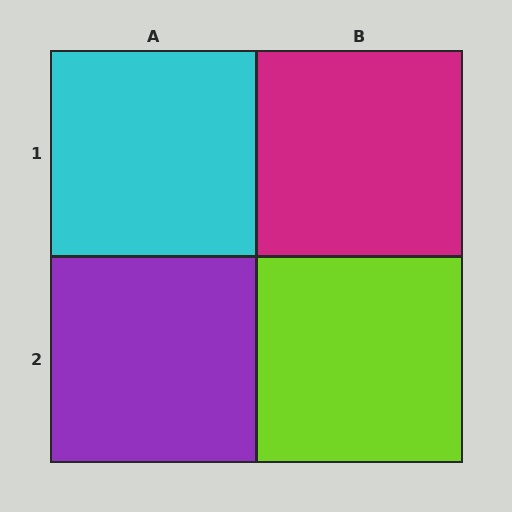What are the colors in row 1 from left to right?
Cyan, magenta.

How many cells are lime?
1 cell is lime.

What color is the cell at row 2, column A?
Purple.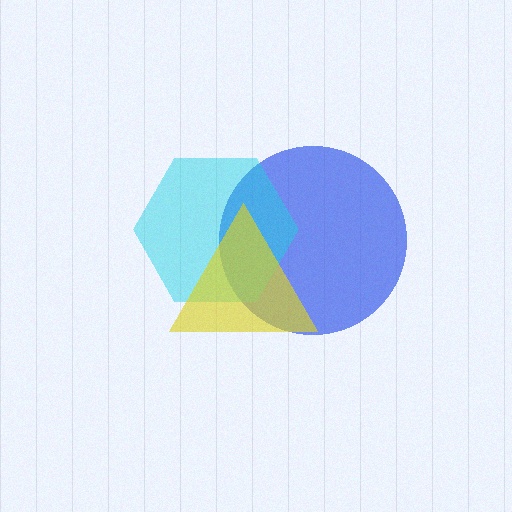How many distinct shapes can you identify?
There are 3 distinct shapes: a blue circle, a cyan hexagon, a yellow triangle.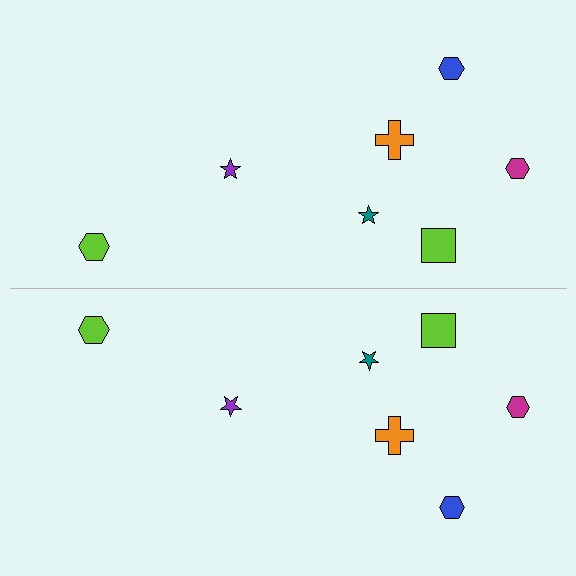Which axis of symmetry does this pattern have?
The pattern has a horizontal axis of symmetry running through the center of the image.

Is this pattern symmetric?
Yes, this pattern has bilateral (reflection) symmetry.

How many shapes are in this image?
There are 14 shapes in this image.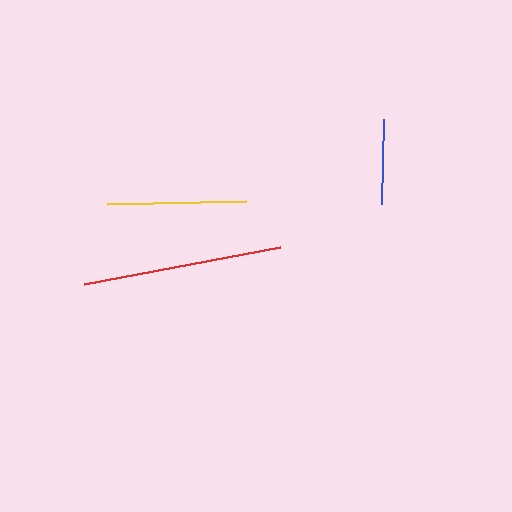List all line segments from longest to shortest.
From longest to shortest: red, yellow, blue.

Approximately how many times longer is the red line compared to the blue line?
The red line is approximately 2.4 times the length of the blue line.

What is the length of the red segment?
The red segment is approximately 199 pixels long.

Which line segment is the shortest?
The blue line is the shortest at approximately 85 pixels.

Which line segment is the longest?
The red line is the longest at approximately 199 pixels.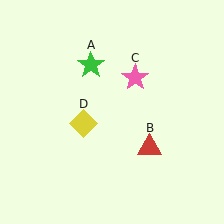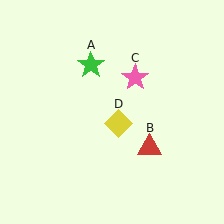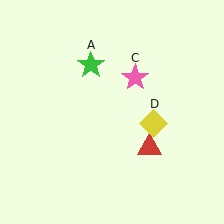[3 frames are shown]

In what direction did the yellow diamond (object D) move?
The yellow diamond (object D) moved right.